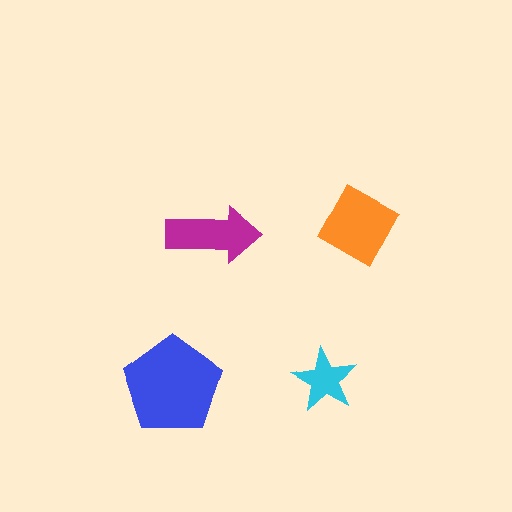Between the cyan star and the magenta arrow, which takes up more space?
The magenta arrow.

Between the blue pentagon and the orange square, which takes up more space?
The blue pentagon.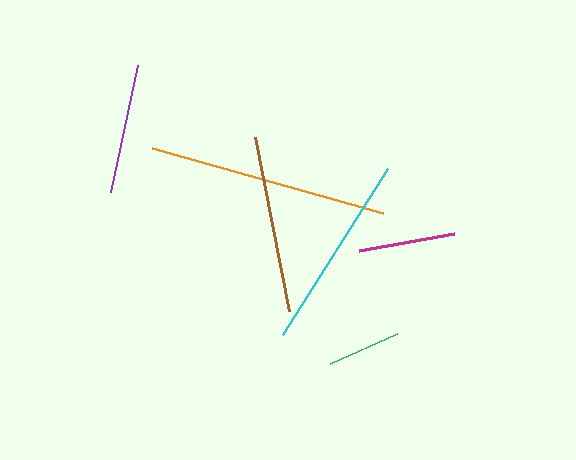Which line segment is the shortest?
The green line is the shortest at approximately 74 pixels.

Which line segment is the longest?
The orange line is the longest at approximately 240 pixels.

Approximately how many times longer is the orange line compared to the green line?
The orange line is approximately 3.3 times the length of the green line.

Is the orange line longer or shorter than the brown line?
The orange line is longer than the brown line.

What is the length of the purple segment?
The purple segment is approximately 130 pixels long.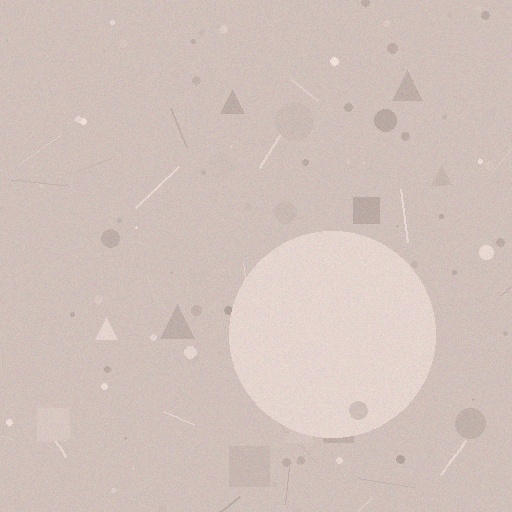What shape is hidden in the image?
A circle is hidden in the image.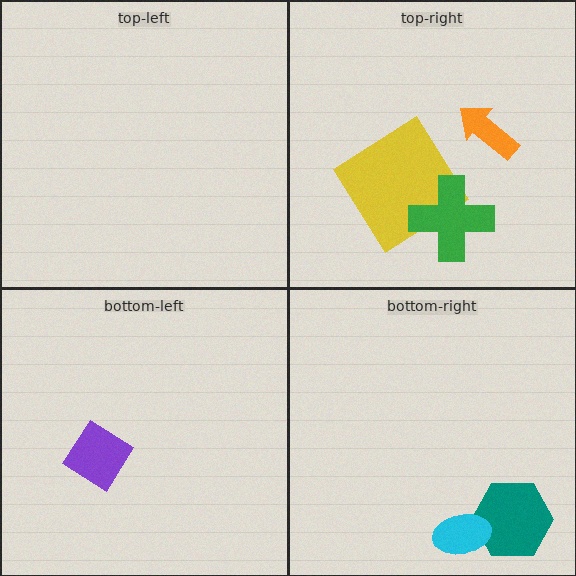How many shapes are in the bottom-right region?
2.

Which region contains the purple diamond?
The bottom-left region.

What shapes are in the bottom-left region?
The purple diamond.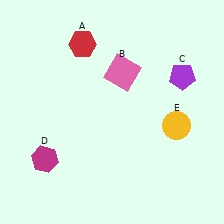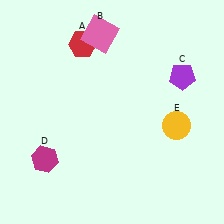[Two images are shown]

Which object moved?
The pink square (B) moved up.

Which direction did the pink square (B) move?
The pink square (B) moved up.